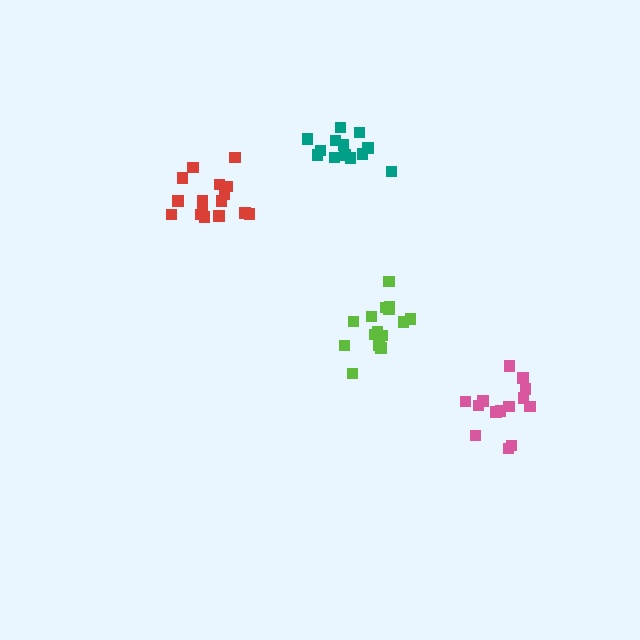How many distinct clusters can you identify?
There are 4 distinct clusters.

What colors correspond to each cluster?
The clusters are colored: pink, lime, teal, red.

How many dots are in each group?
Group 1: 14 dots, Group 2: 16 dots, Group 3: 13 dots, Group 4: 16 dots (59 total).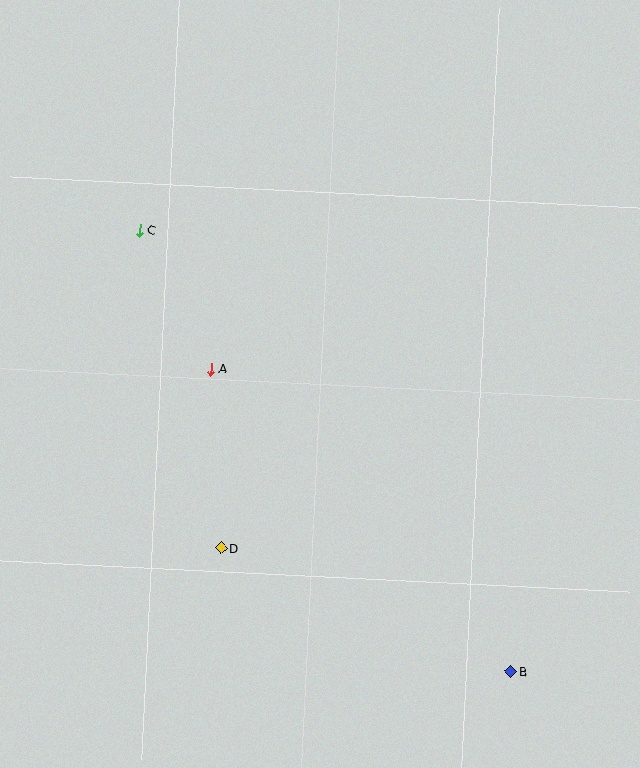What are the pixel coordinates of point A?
Point A is at (211, 369).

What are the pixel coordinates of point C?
Point C is at (139, 230).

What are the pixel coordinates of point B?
Point B is at (511, 671).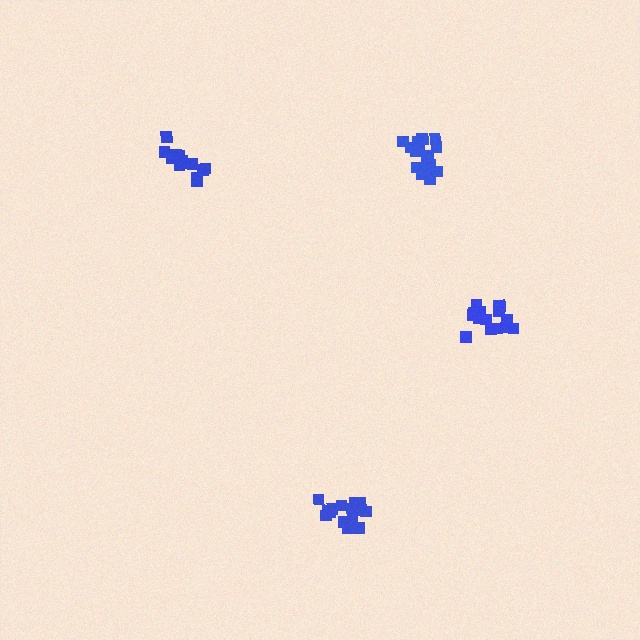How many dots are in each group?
Group 1: 17 dots, Group 2: 16 dots, Group 3: 17 dots, Group 4: 14 dots (64 total).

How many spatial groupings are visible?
There are 4 spatial groupings.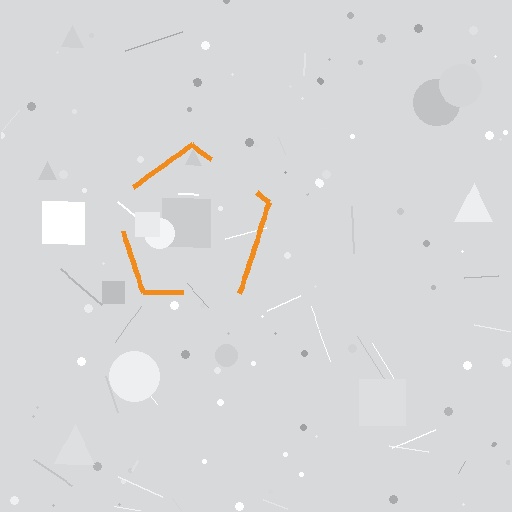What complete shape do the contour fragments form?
The contour fragments form a pentagon.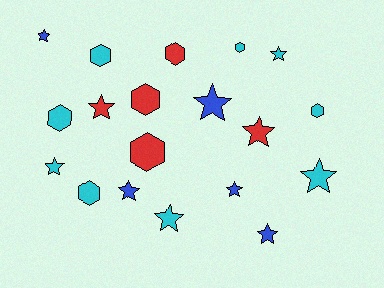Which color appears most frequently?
Cyan, with 9 objects.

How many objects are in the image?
There are 19 objects.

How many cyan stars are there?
There are 4 cyan stars.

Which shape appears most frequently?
Star, with 11 objects.